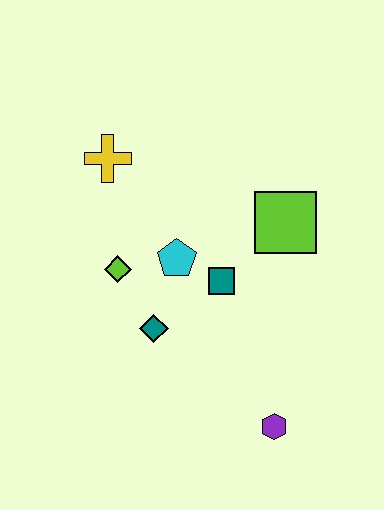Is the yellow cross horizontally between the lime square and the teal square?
No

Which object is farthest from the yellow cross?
The purple hexagon is farthest from the yellow cross.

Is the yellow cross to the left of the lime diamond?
Yes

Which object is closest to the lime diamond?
The cyan pentagon is closest to the lime diamond.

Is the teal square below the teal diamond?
No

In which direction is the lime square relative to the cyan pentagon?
The lime square is to the right of the cyan pentagon.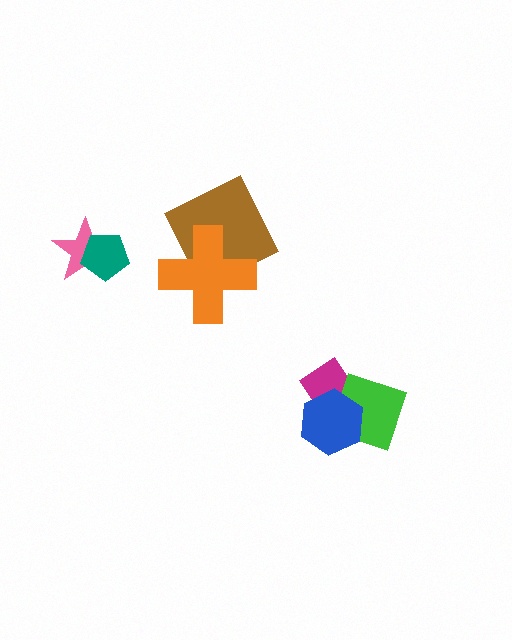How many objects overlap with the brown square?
1 object overlaps with the brown square.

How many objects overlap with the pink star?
1 object overlaps with the pink star.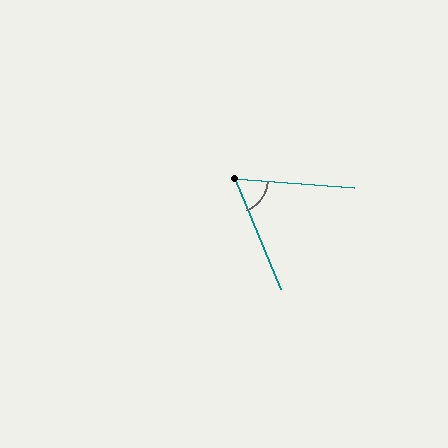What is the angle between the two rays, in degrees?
Approximately 63 degrees.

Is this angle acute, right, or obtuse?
It is acute.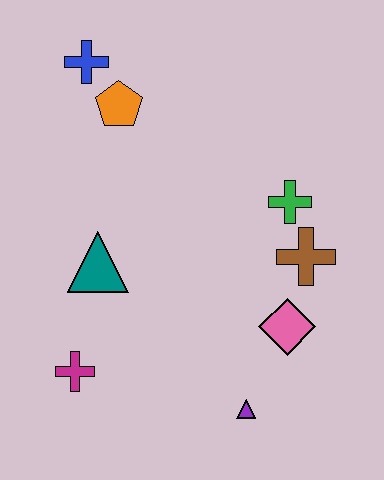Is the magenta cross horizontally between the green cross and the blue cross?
No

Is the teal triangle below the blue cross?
Yes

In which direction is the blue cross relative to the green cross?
The blue cross is to the left of the green cross.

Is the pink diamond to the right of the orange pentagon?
Yes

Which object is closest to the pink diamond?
The brown cross is closest to the pink diamond.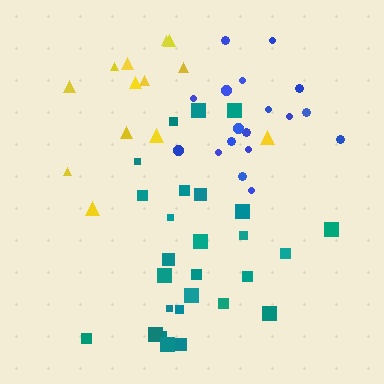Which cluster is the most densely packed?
Blue.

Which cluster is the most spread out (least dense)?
Teal.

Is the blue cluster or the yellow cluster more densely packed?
Blue.